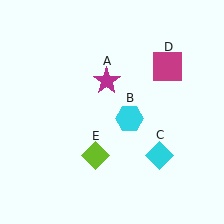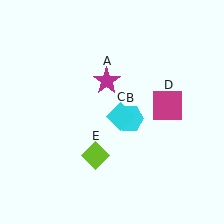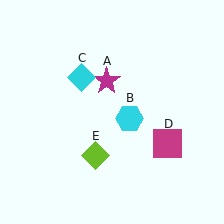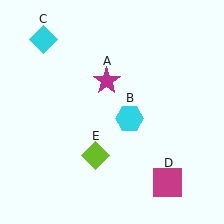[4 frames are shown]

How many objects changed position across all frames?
2 objects changed position: cyan diamond (object C), magenta square (object D).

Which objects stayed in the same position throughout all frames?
Magenta star (object A) and cyan hexagon (object B) and lime diamond (object E) remained stationary.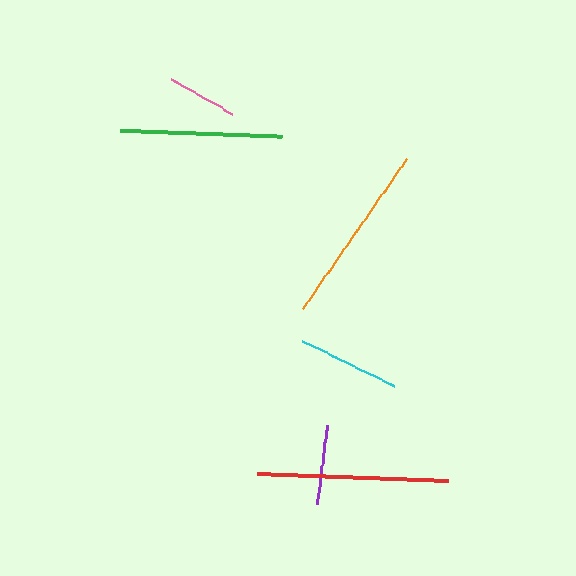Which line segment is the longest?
The red line is the longest at approximately 192 pixels.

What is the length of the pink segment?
The pink segment is approximately 71 pixels long.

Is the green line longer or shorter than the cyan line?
The green line is longer than the cyan line.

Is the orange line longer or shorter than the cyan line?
The orange line is longer than the cyan line.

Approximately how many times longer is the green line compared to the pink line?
The green line is approximately 2.3 times the length of the pink line.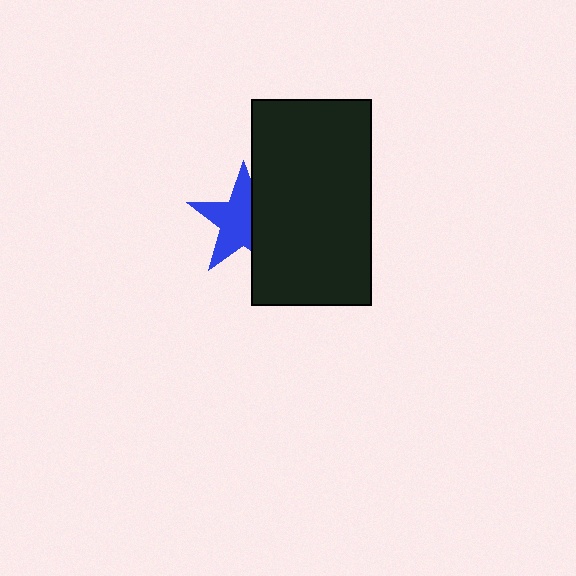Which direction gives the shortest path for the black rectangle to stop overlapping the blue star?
Moving right gives the shortest separation.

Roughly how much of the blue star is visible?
About half of it is visible (roughly 63%).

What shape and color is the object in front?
The object in front is a black rectangle.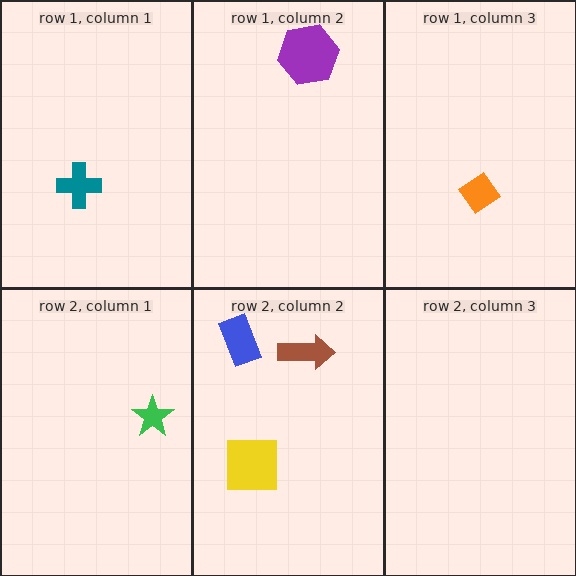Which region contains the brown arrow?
The row 2, column 2 region.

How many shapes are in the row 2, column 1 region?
1.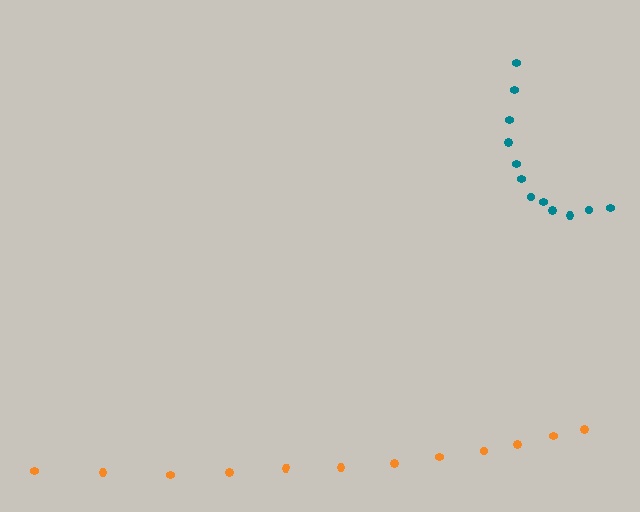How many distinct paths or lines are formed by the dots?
There are 2 distinct paths.